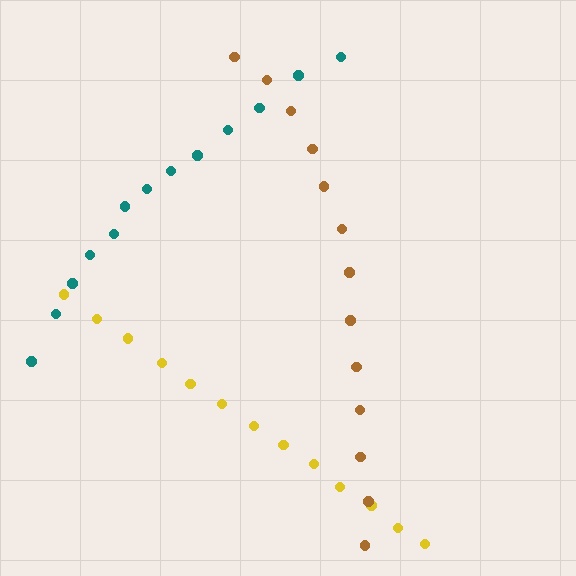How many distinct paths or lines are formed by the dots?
There are 3 distinct paths.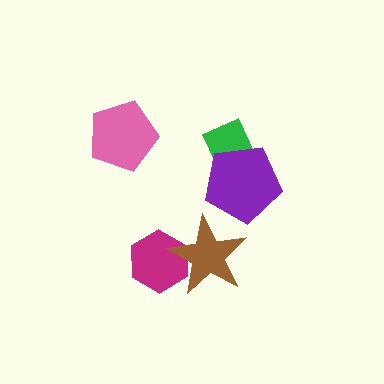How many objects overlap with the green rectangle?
1 object overlaps with the green rectangle.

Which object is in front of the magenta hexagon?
The brown star is in front of the magenta hexagon.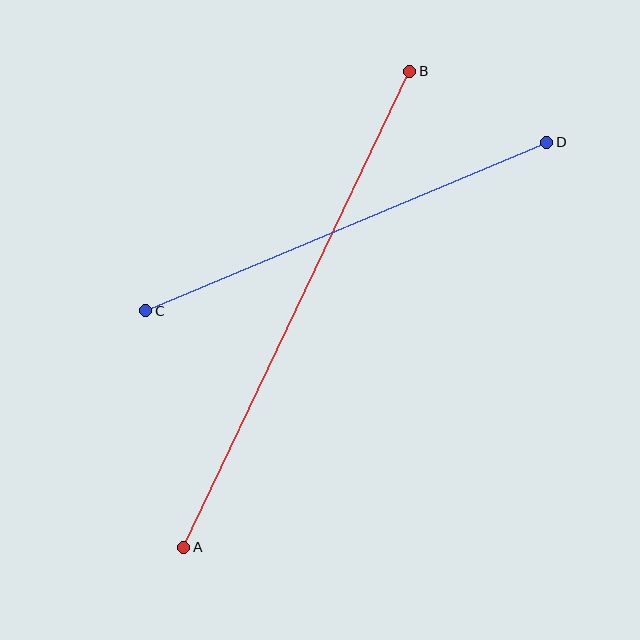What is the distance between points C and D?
The distance is approximately 435 pixels.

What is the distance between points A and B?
The distance is approximately 527 pixels.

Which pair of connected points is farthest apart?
Points A and B are farthest apart.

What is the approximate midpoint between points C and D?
The midpoint is at approximately (346, 227) pixels.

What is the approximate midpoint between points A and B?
The midpoint is at approximately (297, 309) pixels.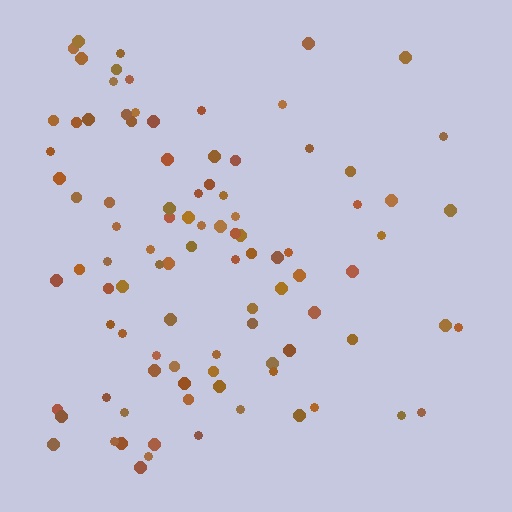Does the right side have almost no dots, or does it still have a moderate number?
Still a moderate number, just noticeably fewer than the left.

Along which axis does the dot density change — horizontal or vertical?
Horizontal.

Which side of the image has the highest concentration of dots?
The left.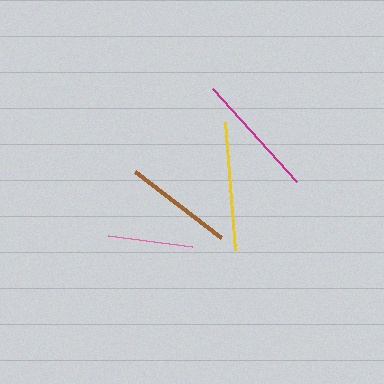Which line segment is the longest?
The yellow line is the longest at approximately 128 pixels.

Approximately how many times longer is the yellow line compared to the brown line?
The yellow line is approximately 1.2 times the length of the brown line.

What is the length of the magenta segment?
The magenta segment is approximately 125 pixels long.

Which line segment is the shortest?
The pink line is the shortest at approximately 85 pixels.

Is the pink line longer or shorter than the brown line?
The brown line is longer than the pink line.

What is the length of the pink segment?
The pink segment is approximately 85 pixels long.